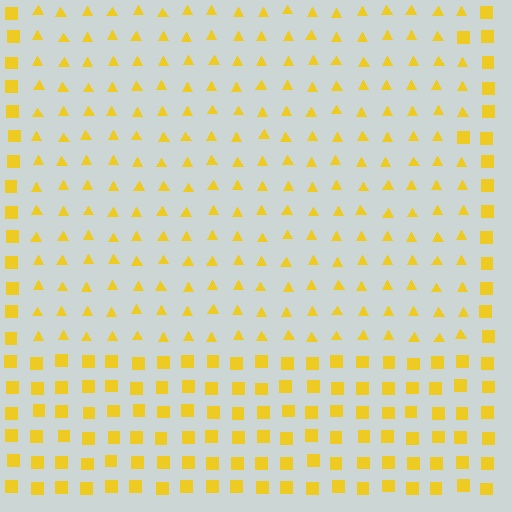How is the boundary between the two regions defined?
The boundary is defined by a change in element shape: triangles inside vs. squares outside. All elements share the same color and spacing.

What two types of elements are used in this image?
The image uses triangles inside the rectangle region and squares outside it.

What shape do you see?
I see a rectangle.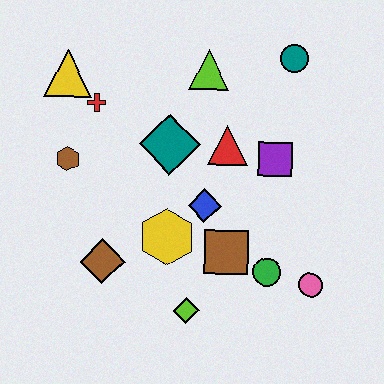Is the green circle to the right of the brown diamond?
Yes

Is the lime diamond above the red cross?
No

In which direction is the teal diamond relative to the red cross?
The teal diamond is to the right of the red cross.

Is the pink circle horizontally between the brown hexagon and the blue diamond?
No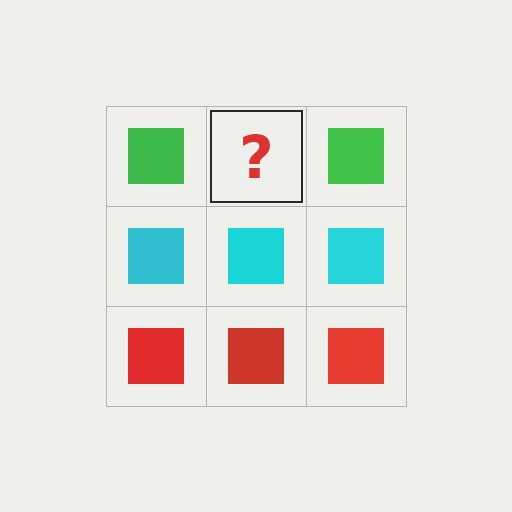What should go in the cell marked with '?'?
The missing cell should contain a green square.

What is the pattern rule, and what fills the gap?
The rule is that each row has a consistent color. The gap should be filled with a green square.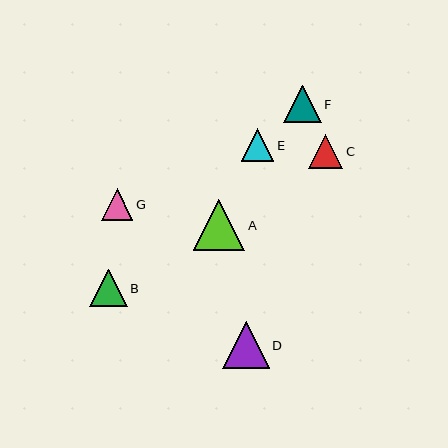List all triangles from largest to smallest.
From largest to smallest: A, D, F, B, C, E, G.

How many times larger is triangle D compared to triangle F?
Triangle D is approximately 1.3 times the size of triangle F.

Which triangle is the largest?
Triangle A is the largest with a size of approximately 51 pixels.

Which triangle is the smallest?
Triangle G is the smallest with a size of approximately 32 pixels.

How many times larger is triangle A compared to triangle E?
Triangle A is approximately 1.6 times the size of triangle E.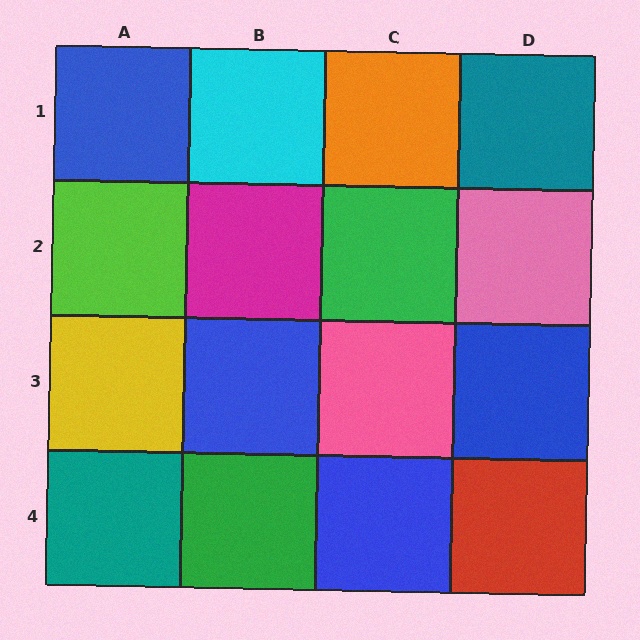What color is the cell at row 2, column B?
Magenta.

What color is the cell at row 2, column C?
Green.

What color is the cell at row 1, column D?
Teal.